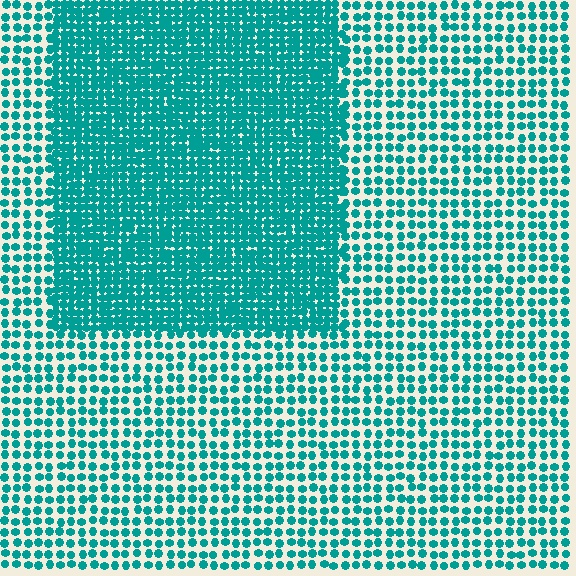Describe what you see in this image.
The image contains small teal elements arranged at two different densities. A rectangle-shaped region is visible where the elements are more densely packed than the surrounding area.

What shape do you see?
I see a rectangle.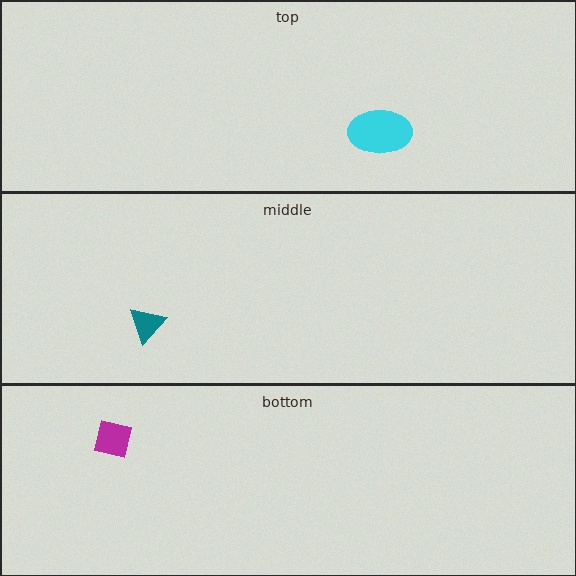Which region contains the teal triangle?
The middle region.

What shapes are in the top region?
The cyan ellipse.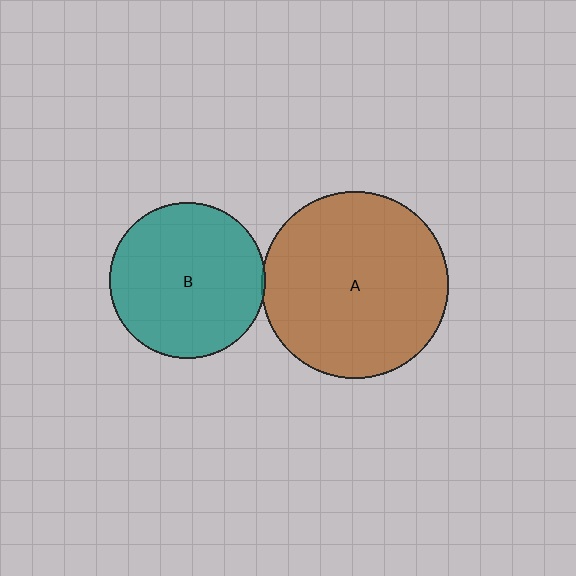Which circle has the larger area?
Circle A (brown).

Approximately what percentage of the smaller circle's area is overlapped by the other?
Approximately 5%.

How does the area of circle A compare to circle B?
Approximately 1.4 times.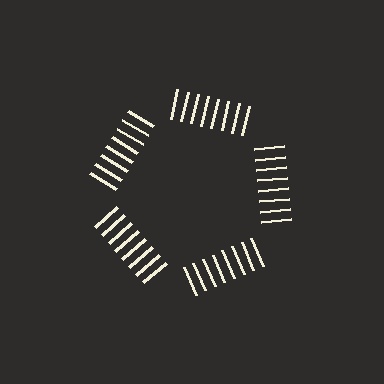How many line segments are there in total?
40 — 8 along each of the 5 edges.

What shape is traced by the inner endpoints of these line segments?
An illusory pentagon — the line segments terminate on its edges but no continuous stroke is drawn.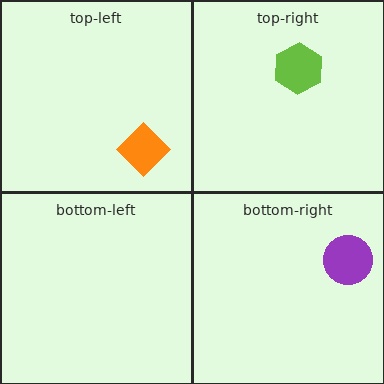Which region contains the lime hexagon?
The top-right region.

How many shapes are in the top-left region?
1.